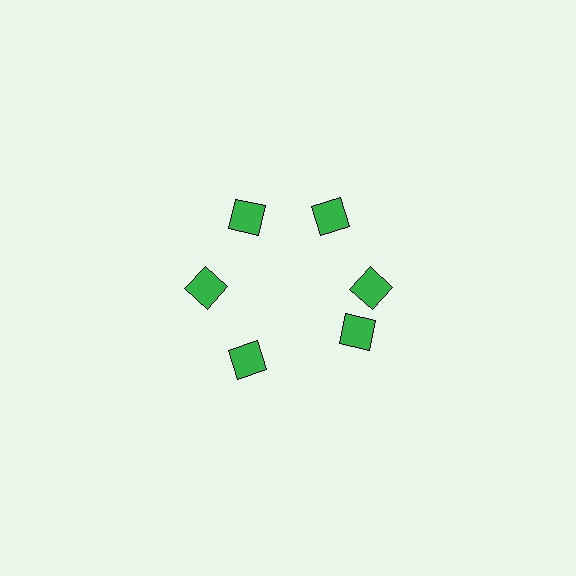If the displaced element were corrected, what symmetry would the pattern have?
It would have 6-fold rotational symmetry — the pattern would map onto itself every 60 degrees.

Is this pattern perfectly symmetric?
No. The 6 green diamonds are arranged in a ring, but one element near the 5 o'clock position is rotated out of alignment along the ring, breaking the 6-fold rotational symmetry.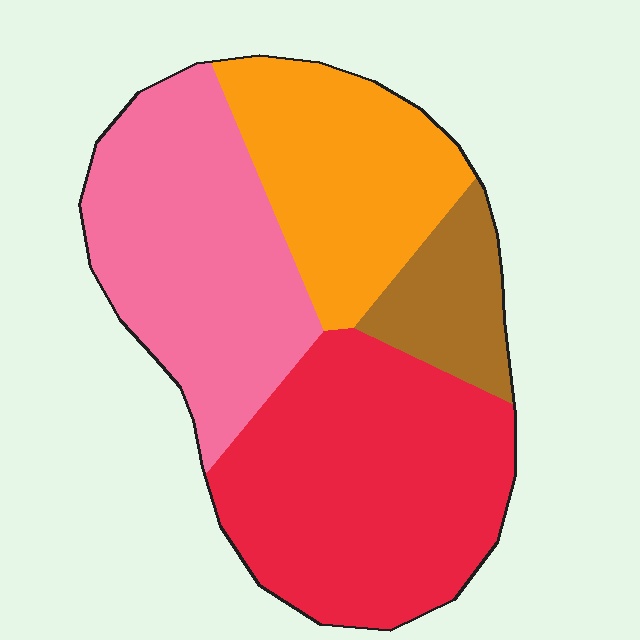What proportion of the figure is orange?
Orange covers 22% of the figure.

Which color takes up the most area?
Red, at roughly 35%.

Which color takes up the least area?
Brown, at roughly 10%.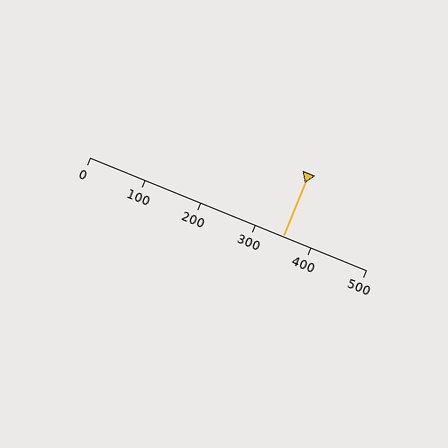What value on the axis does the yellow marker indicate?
The marker indicates approximately 350.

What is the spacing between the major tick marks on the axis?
The major ticks are spaced 100 apart.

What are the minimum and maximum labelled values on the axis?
The axis runs from 0 to 500.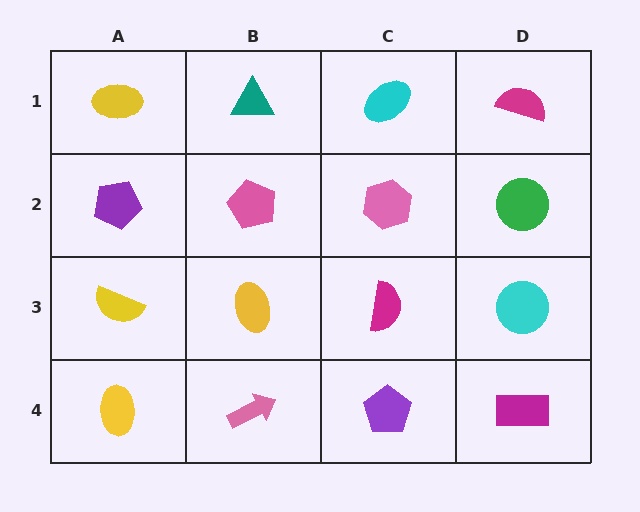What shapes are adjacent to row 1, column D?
A green circle (row 2, column D), a cyan ellipse (row 1, column C).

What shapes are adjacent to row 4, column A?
A yellow semicircle (row 3, column A), a pink arrow (row 4, column B).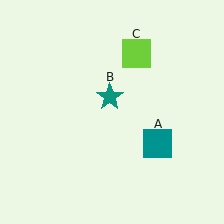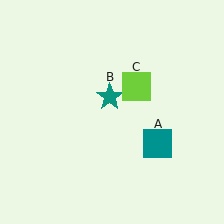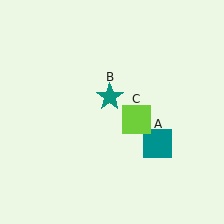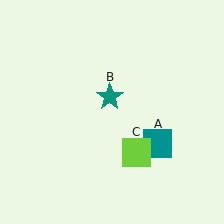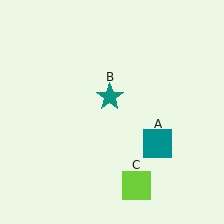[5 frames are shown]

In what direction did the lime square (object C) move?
The lime square (object C) moved down.